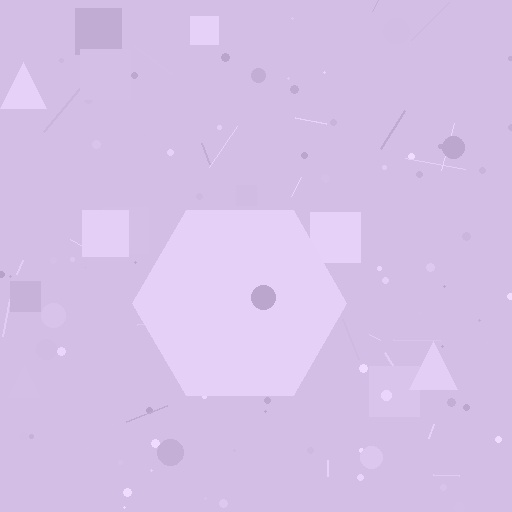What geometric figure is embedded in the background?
A hexagon is embedded in the background.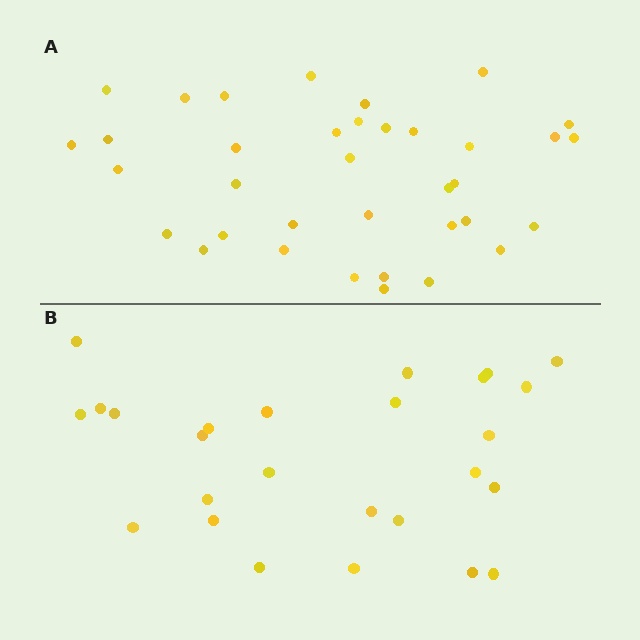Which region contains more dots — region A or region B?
Region A (the top region) has more dots.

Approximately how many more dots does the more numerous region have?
Region A has roughly 10 or so more dots than region B.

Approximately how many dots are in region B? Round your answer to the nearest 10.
About 30 dots. (The exact count is 26, which rounds to 30.)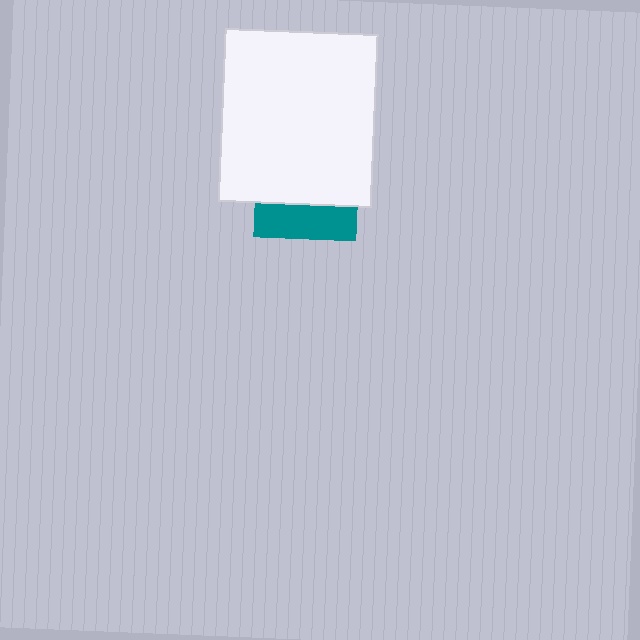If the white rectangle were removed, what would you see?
You would see the complete teal square.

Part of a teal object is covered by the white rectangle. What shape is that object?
It is a square.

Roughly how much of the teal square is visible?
A small part of it is visible (roughly 33%).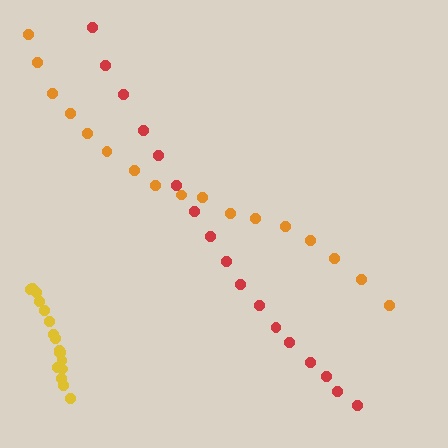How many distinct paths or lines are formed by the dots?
There are 3 distinct paths.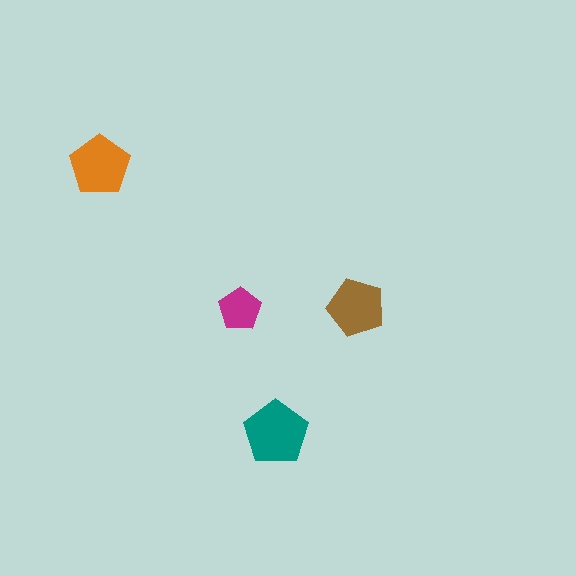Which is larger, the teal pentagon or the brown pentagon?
The teal one.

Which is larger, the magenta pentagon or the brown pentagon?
The brown one.